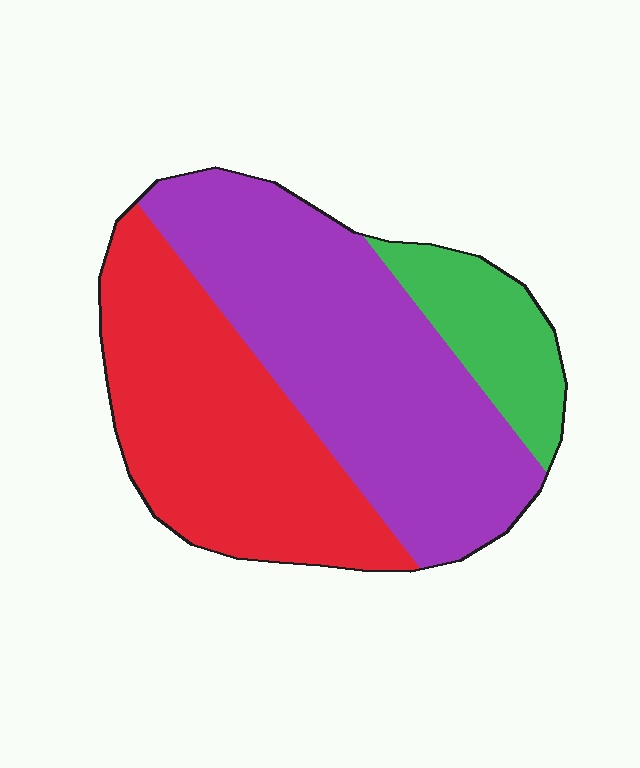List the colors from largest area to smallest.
From largest to smallest: purple, red, green.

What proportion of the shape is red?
Red covers about 40% of the shape.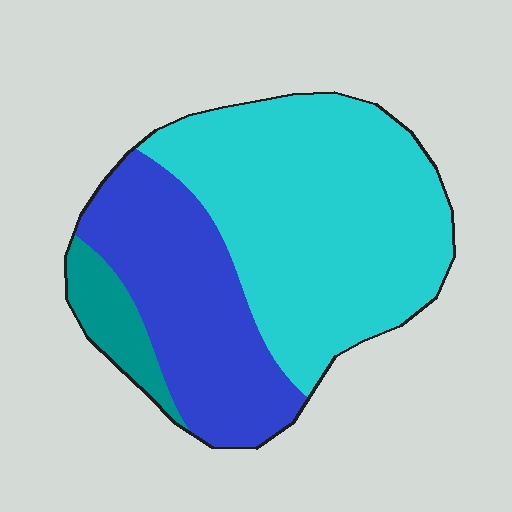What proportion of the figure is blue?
Blue takes up about one third (1/3) of the figure.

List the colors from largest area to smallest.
From largest to smallest: cyan, blue, teal.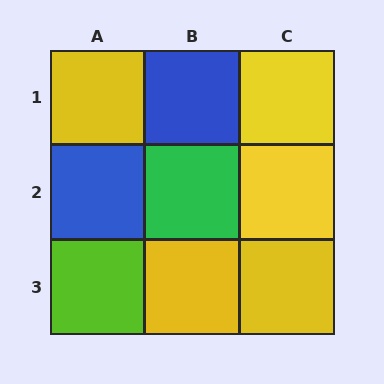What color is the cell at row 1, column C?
Yellow.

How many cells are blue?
2 cells are blue.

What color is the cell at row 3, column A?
Lime.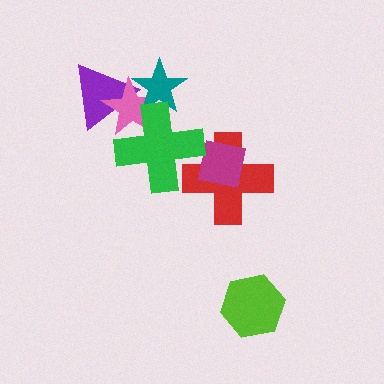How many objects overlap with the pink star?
3 objects overlap with the pink star.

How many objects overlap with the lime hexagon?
0 objects overlap with the lime hexagon.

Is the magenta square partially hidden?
Yes, it is partially covered by another shape.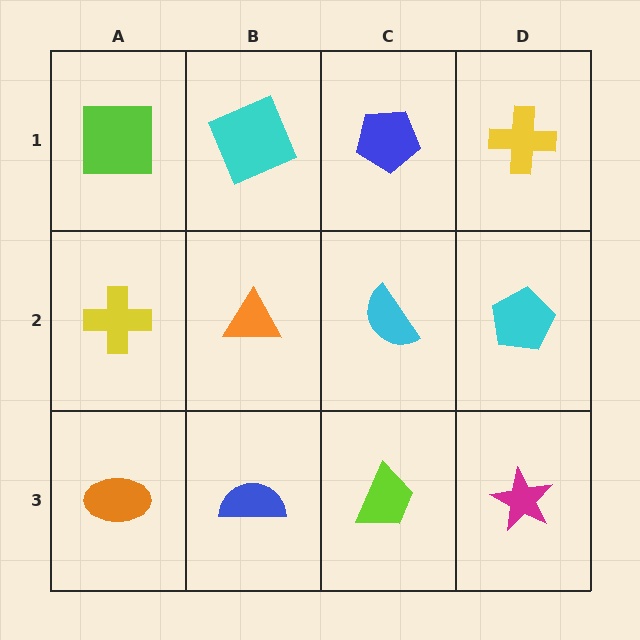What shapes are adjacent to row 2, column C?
A blue pentagon (row 1, column C), a lime trapezoid (row 3, column C), an orange triangle (row 2, column B), a cyan pentagon (row 2, column D).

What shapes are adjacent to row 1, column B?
An orange triangle (row 2, column B), a lime square (row 1, column A), a blue pentagon (row 1, column C).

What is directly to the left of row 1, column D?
A blue pentagon.